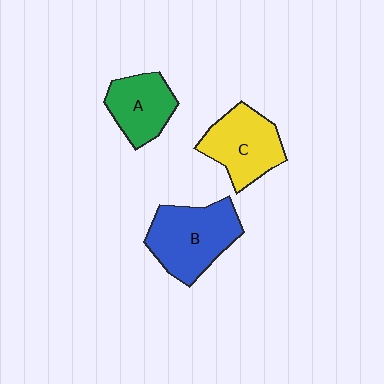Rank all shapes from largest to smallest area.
From largest to smallest: B (blue), C (yellow), A (green).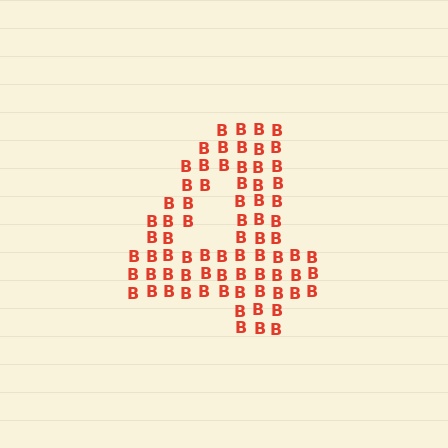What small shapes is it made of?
It is made of small letter B's.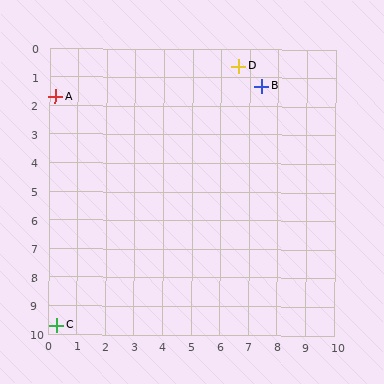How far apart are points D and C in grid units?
Points D and C are about 11.1 grid units apart.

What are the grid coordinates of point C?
Point C is at approximately (0.3, 9.7).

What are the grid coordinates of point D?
Point D is at approximately (6.6, 0.6).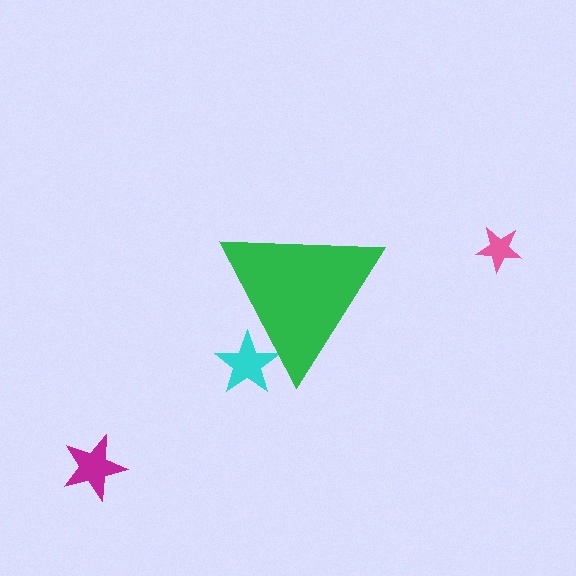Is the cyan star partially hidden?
Yes, the cyan star is partially hidden behind the green triangle.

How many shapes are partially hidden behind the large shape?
1 shape is partially hidden.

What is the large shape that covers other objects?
A green triangle.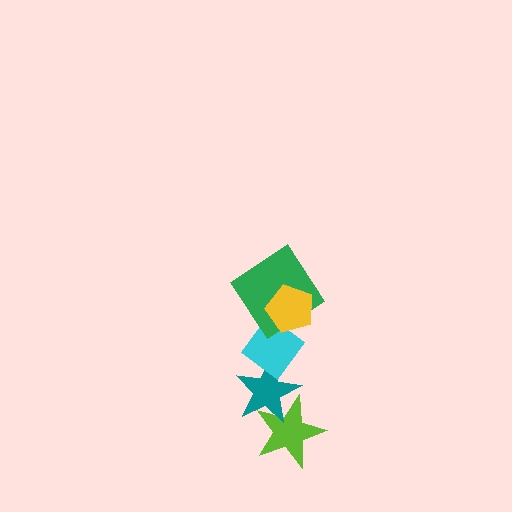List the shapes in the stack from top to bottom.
From top to bottom: the yellow pentagon, the green diamond, the cyan diamond, the teal star, the lime star.